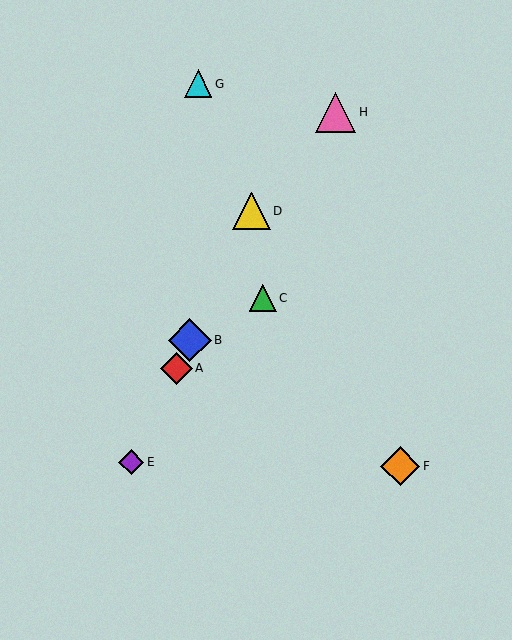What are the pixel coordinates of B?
Object B is at (190, 340).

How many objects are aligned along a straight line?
4 objects (A, B, D, E) are aligned along a straight line.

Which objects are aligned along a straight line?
Objects A, B, D, E are aligned along a straight line.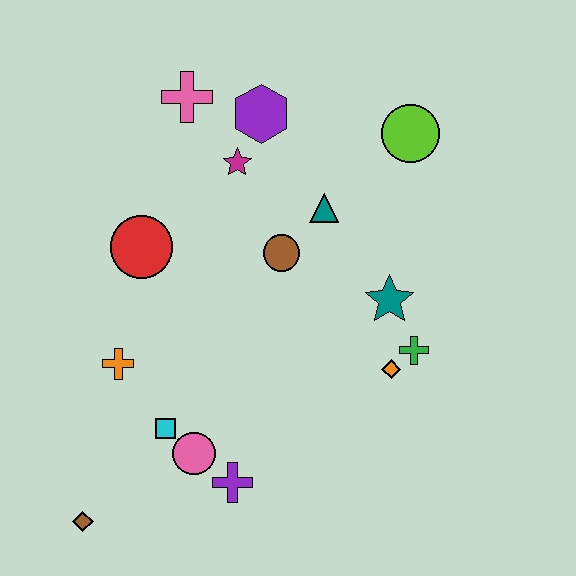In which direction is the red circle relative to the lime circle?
The red circle is to the left of the lime circle.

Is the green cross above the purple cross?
Yes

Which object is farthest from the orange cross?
The lime circle is farthest from the orange cross.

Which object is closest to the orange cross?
The cyan square is closest to the orange cross.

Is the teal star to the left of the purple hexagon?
No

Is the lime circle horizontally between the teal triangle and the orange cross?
No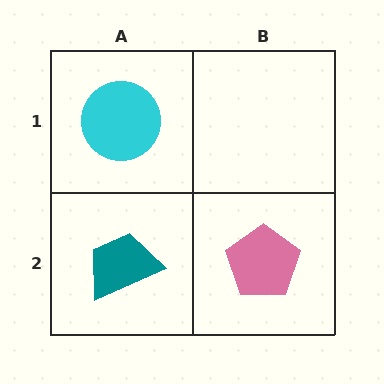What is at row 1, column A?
A cyan circle.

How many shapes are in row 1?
1 shape.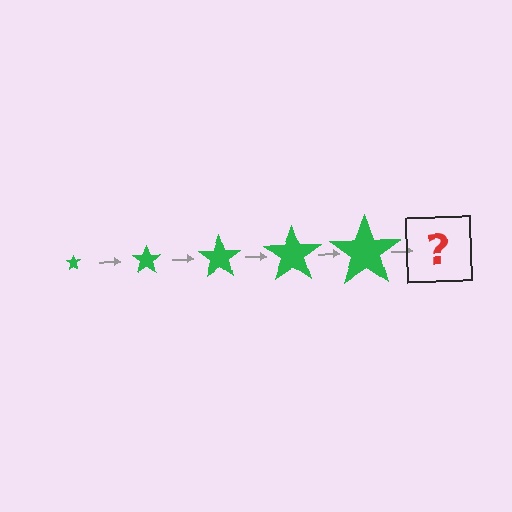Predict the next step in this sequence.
The next step is a green star, larger than the previous one.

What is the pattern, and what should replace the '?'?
The pattern is that the star gets progressively larger each step. The '?' should be a green star, larger than the previous one.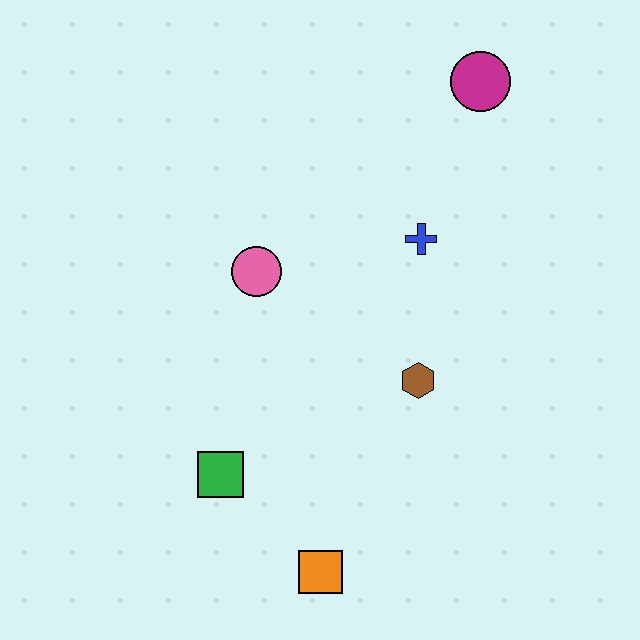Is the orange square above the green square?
No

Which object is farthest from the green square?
The magenta circle is farthest from the green square.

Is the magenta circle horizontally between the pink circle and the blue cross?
No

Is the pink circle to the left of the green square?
No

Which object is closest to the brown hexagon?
The blue cross is closest to the brown hexagon.